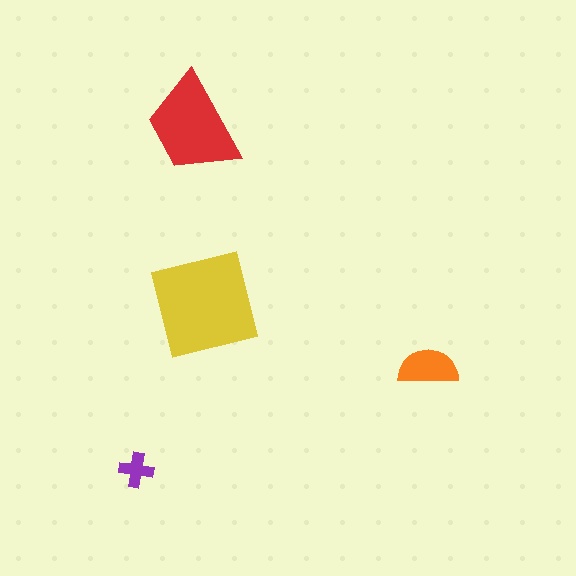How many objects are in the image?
There are 4 objects in the image.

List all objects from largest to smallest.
The yellow square, the red trapezoid, the orange semicircle, the purple cross.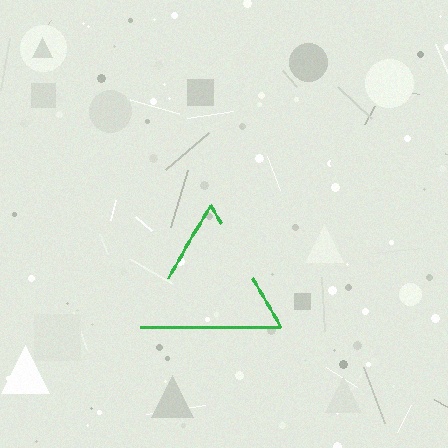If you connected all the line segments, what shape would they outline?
They would outline a triangle.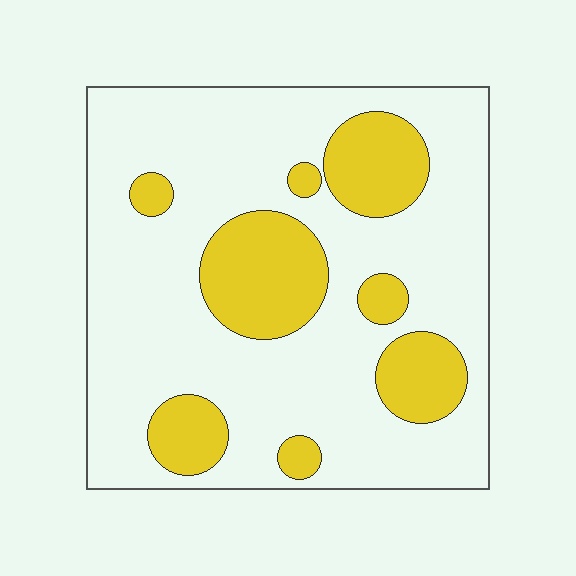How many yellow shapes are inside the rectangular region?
8.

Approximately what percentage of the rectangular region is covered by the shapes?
Approximately 25%.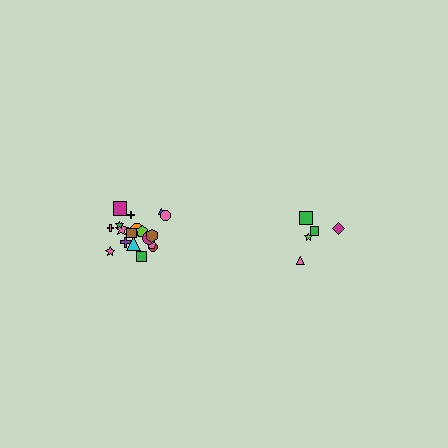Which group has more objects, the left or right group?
The left group.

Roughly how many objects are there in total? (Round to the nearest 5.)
Roughly 25 objects in total.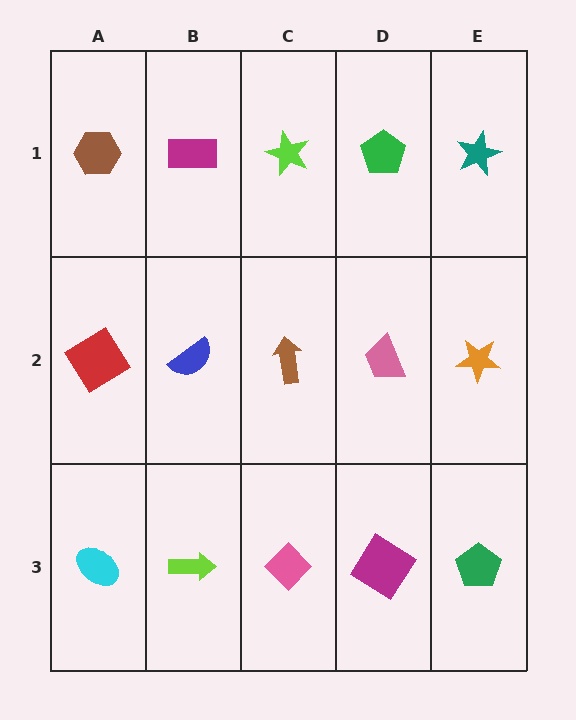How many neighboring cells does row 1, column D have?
3.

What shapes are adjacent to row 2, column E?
A teal star (row 1, column E), a green pentagon (row 3, column E), a pink trapezoid (row 2, column D).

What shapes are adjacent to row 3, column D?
A pink trapezoid (row 2, column D), a pink diamond (row 3, column C), a green pentagon (row 3, column E).